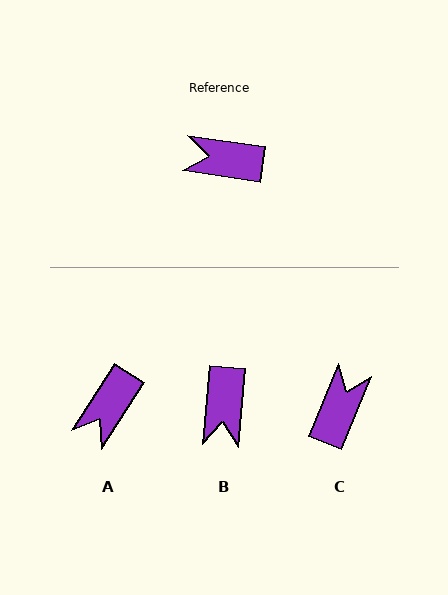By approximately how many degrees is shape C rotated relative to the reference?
Approximately 104 degrees clockwise.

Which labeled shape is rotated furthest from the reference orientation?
C, about 104 degrees away.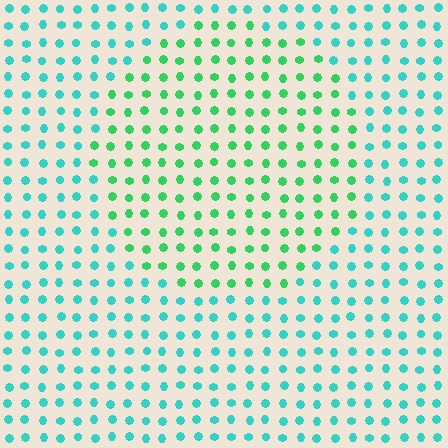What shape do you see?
I see a circle.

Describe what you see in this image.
The image is filled with small cyan elements in a uniform arrangement. A circle-shaped region is visible where the elements are tinted to a slightly different hue, forming a subtle color boundary.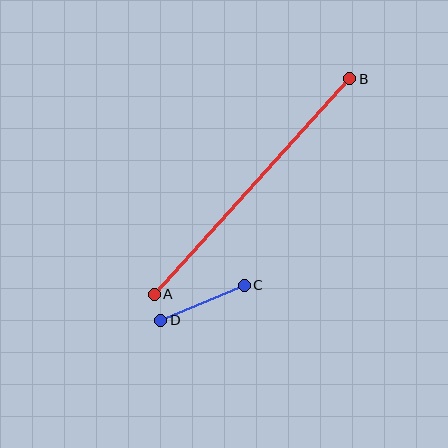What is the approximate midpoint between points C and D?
The midpoint is at approximately (203, 303) pixels.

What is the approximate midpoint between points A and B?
The midpoint is at approximately (252, 186) pixels.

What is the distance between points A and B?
The distance is approximately 291 pixels.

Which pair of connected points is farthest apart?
Points A and B are farthest apart.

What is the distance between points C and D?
The distance is approximately 90 pixels.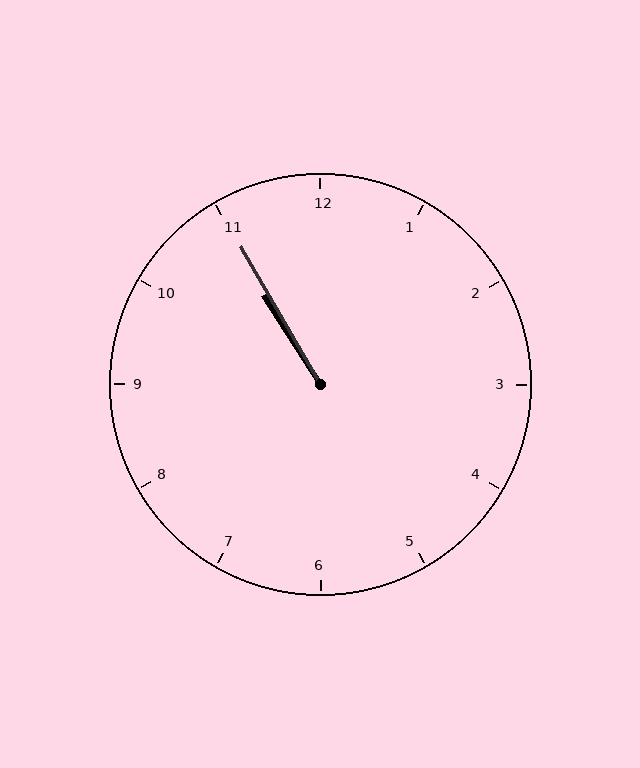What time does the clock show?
10:55.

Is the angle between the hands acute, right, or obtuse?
It is acute.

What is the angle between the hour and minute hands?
Approximately 2 degrees.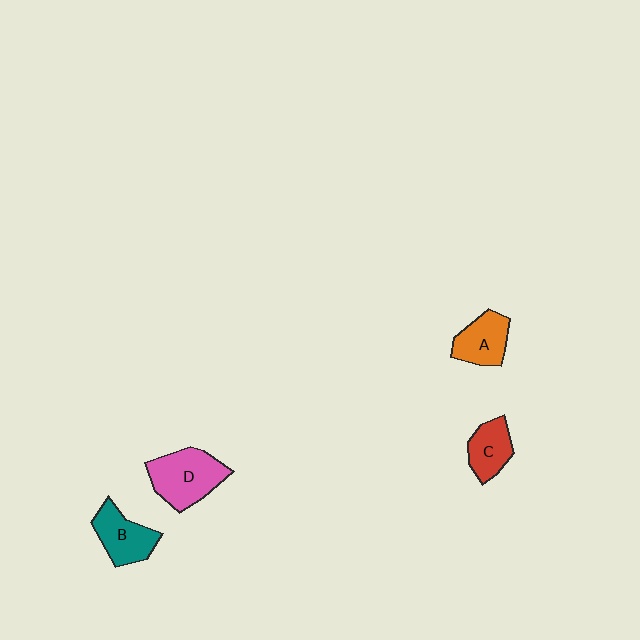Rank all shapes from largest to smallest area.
From largest to smallest: D (pink), B (teal), A (orange), C (red).